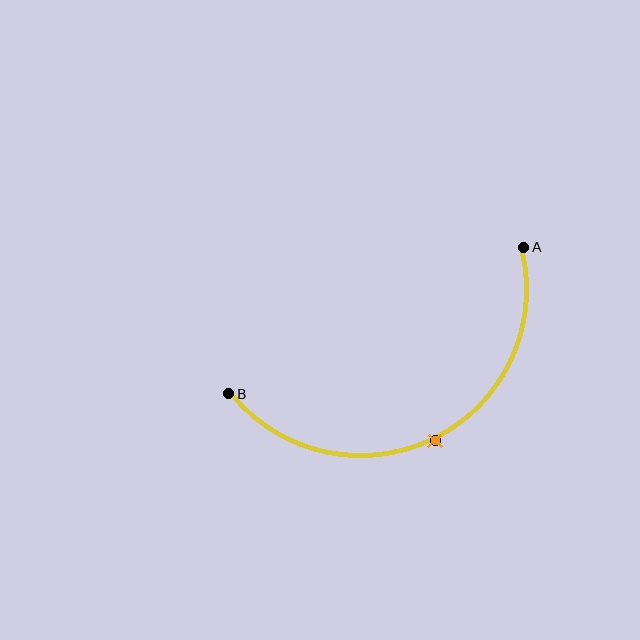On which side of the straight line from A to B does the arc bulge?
The arc bulges below the straight line connecting A and B.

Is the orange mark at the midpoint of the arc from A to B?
Yes. The orange mark lies on the arc at equal arc-length from both A and B — it is the arc midpoint.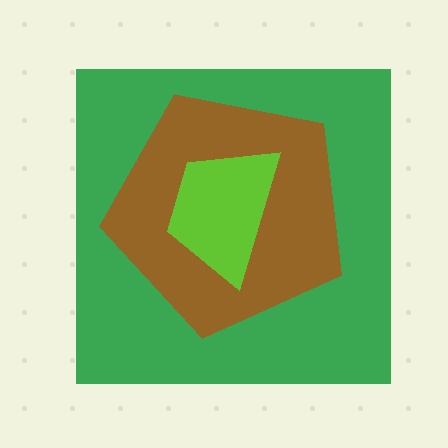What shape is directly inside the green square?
The brown pentagon.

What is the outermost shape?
The green square.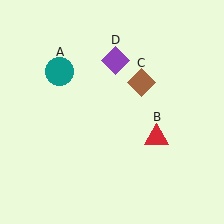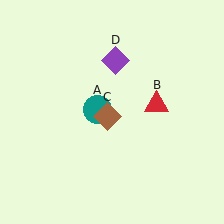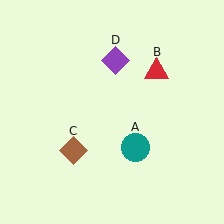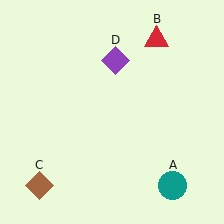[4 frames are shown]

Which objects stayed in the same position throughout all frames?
Purple diamond (object D) remained stationary.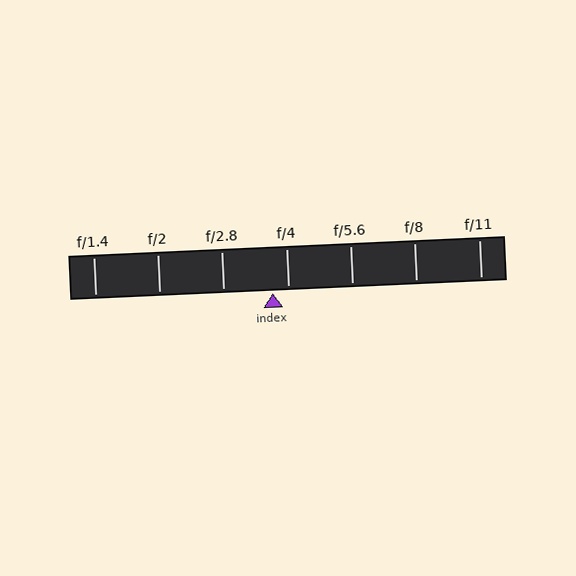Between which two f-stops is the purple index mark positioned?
The index mark is between f/2.8 and f/4.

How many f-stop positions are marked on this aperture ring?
There are 7 f-stop positions marked.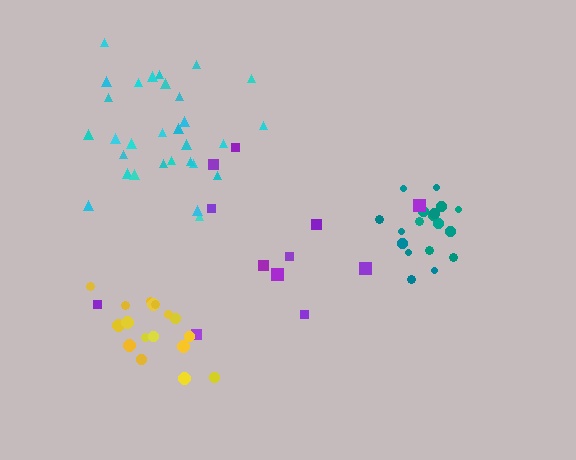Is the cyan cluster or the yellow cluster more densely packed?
Yellow.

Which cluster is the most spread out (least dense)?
Purple.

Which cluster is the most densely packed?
Teal.